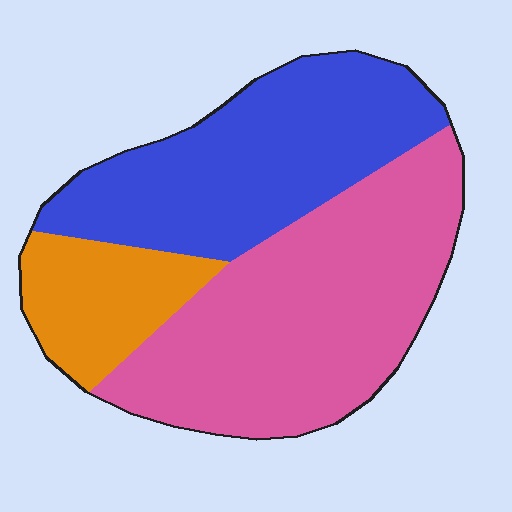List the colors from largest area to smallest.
From largest to smallest: pink, blue, orange.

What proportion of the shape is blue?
Blue takes up about three eighths (3/8) of the shape.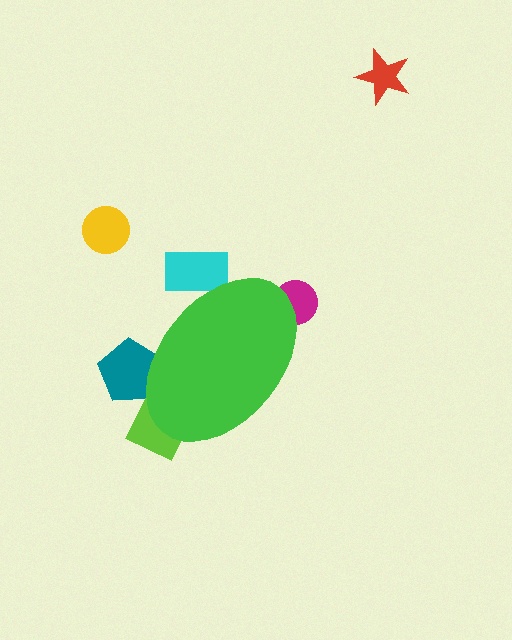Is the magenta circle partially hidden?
Yes, the magenta circle is partially hidden behind the green ellipse.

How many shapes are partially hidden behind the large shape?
4 shapes are partially hidden.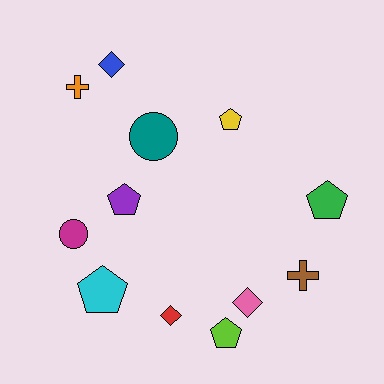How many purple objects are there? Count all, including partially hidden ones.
There is 1 purple object.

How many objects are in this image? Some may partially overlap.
There are 12 objects.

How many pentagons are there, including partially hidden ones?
There are 5 pentagons.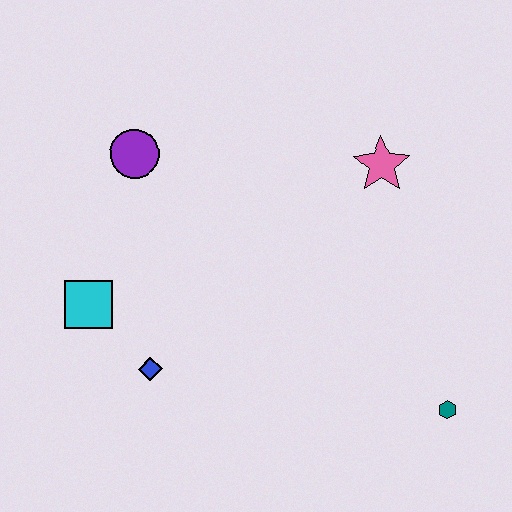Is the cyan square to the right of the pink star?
No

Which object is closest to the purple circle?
The cyan square is closest to the purple circle.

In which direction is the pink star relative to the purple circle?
The pink star is to the right of the purple circle.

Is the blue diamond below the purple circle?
Yes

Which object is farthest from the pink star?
The cyan square is farthest from the pink star.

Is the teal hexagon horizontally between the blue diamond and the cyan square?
No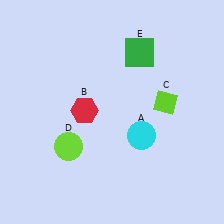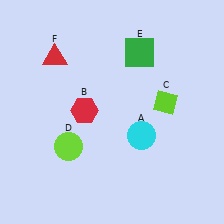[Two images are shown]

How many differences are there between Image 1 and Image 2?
There is 1 difference between the two images.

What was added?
A red triangle (F) was added in Image 2.